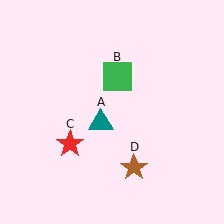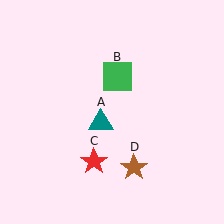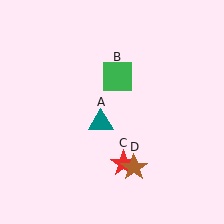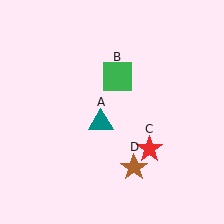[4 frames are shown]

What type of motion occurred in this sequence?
The red star (object C) rotated counterclockwise around the center of the scene.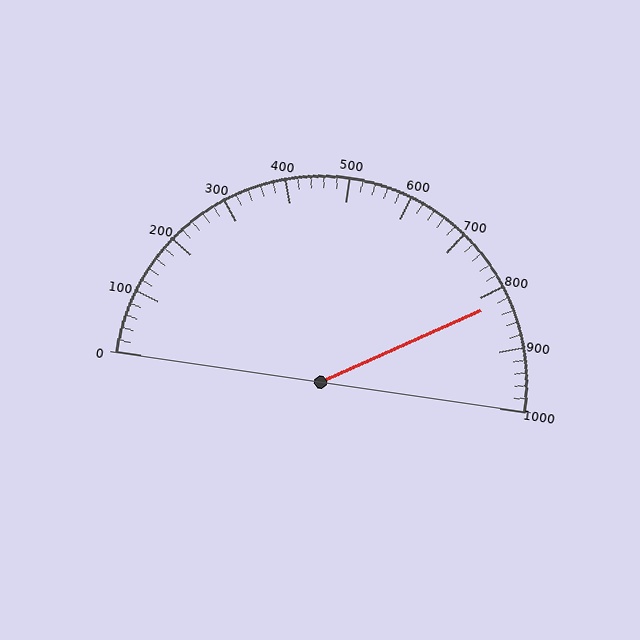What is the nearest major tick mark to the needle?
The nearest major tick mark is 800.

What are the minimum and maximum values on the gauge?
The gauge ranges from 0 to 1000.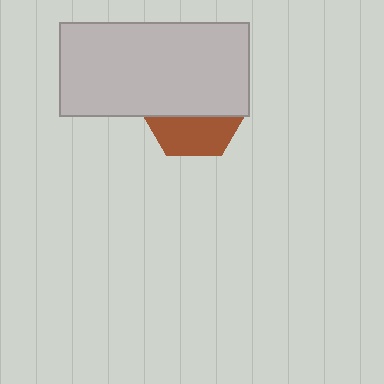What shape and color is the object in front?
The object in front is a light gray rectangle.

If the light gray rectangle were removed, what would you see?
You would see the complete brown hexagon.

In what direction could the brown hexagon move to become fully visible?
The brown hexagon could move down. That would shift it out from behind the light gray rectangle entirely.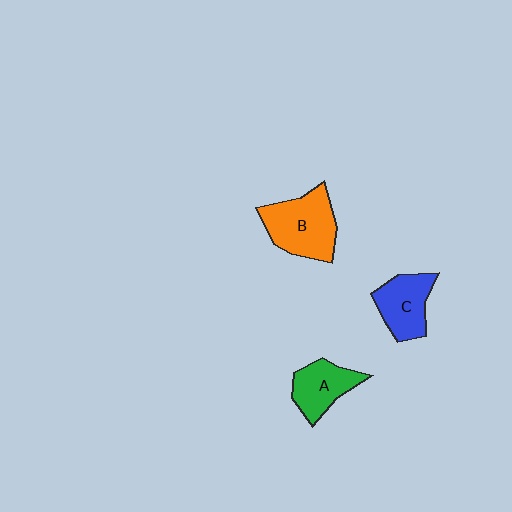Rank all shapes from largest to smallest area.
From largest to smallest: B (orange), C (blue), A (green).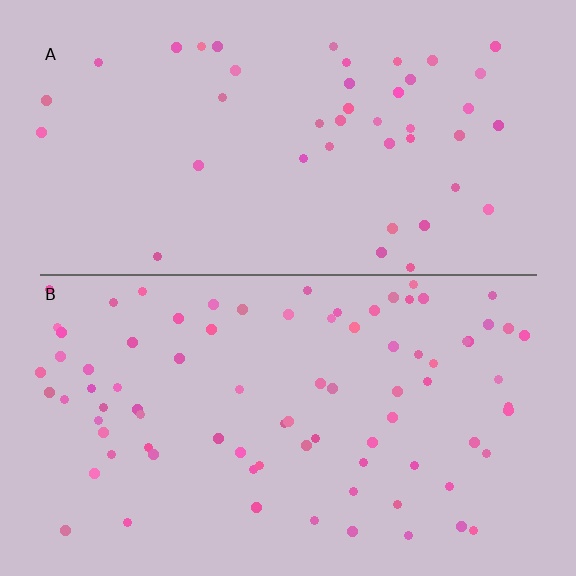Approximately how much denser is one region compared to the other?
Approximately 1.9× — region B over region A.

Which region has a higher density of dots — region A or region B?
B (the bottom).